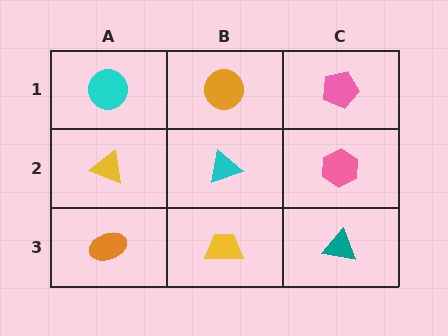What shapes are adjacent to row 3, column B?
A cyan triangle (row 2, column B), an orange ellipse (row 3, column A), a teal triangle (row 3, column C).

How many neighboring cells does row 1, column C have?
2.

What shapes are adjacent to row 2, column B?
An orange circle (row 1, column B), a yellow trapezoid (row 3, column B), a yellow triangle (row 2, column A), a pink hexagon (row 2, column C).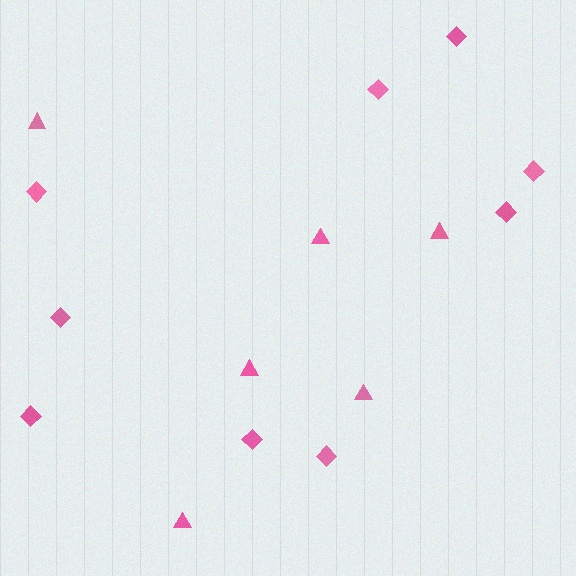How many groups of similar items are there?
There are 2 groups: one group of triangles (6) and one group of diamonds (9).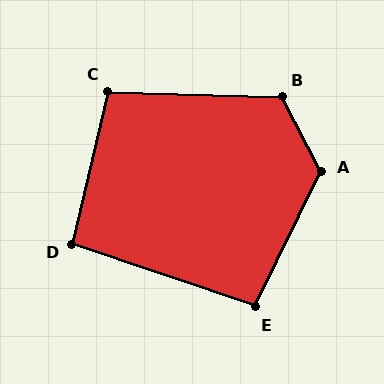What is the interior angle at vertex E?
Approximately 97 degrees (obtuse).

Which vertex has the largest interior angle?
A, at approximately 126 degrees.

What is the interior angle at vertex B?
Approximately 120 degrees (obtuse).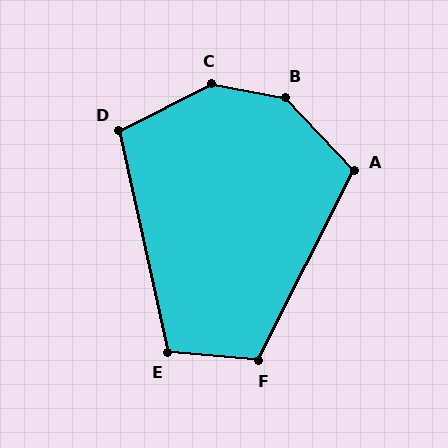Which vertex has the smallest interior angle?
D, at approximately 104 degrees.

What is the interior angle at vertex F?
Approximately 112 degrees (obtuse).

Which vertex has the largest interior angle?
B, at approximately 143 degrees.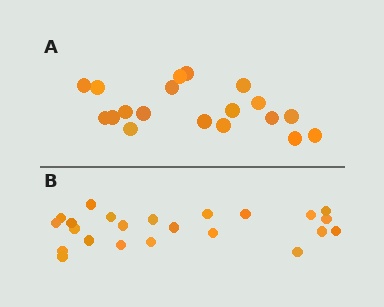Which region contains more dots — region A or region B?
Region B (the bottom region) has more dots.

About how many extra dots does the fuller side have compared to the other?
Region B has about 4 more dots than region A.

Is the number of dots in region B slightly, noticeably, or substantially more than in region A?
Region B has only slightly more — the two regions are fairly close. The ratio is roughly 1.2 to 1.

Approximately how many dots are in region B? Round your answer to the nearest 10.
About 20 dots. (The exact count is 23, which rounds to 20.)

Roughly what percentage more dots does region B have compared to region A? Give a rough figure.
About 20% more.